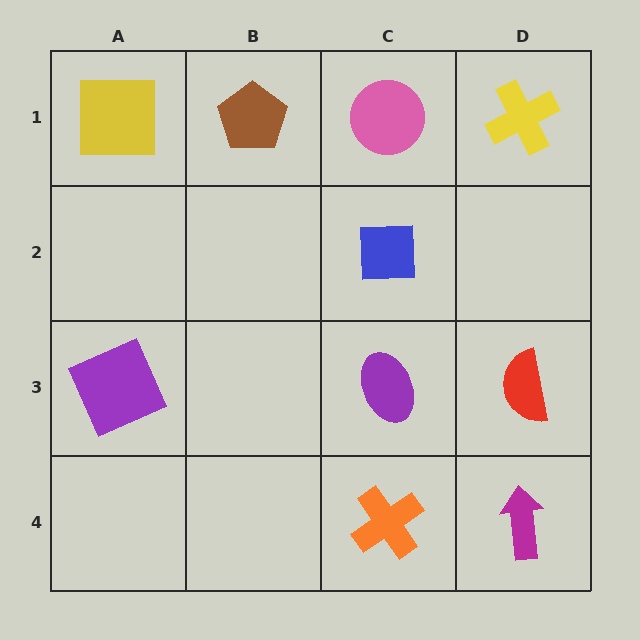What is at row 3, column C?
A purple ellipse.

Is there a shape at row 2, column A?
No, that cell is empty.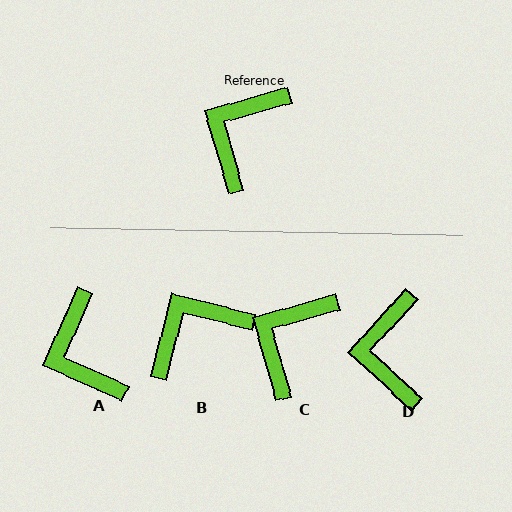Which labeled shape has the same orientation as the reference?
C.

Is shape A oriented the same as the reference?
No, it is off by about 50 degrees.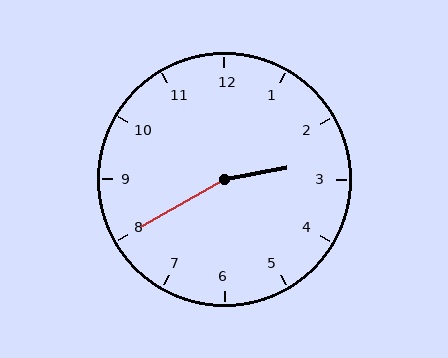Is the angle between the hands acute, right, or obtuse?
It is obtuse.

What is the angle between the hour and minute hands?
Approximately 160 degrees.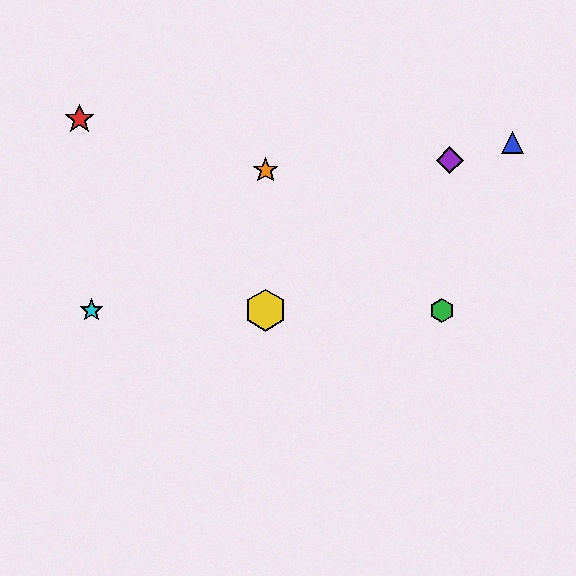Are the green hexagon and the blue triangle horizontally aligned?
No, the green hexagon is at y≈310 and the blue triangle is at y≈142.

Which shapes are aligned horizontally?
The green hexagon, the yellow hexagon, the cyan star are aligned horizontally.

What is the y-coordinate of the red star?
The red star is at y≈119.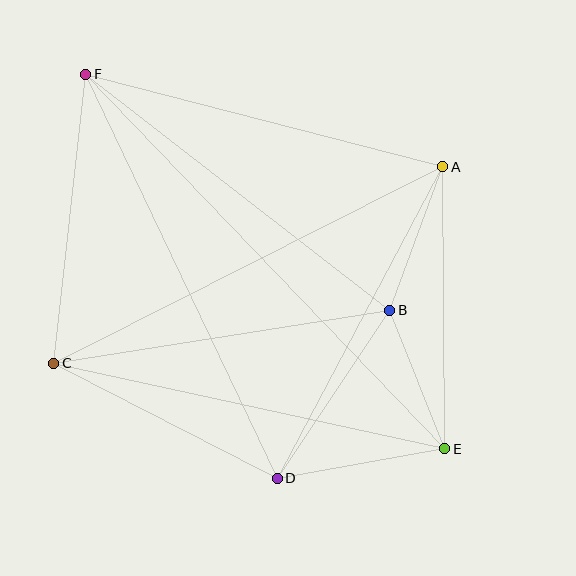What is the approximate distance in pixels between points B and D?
The distance between B and D is approximately 203 pixels.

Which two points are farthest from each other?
Points E and F are farthest from each other.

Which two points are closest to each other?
Points B and E are closest to each other.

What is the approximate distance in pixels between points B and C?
The distance between B and C is approximately 340 pixels.